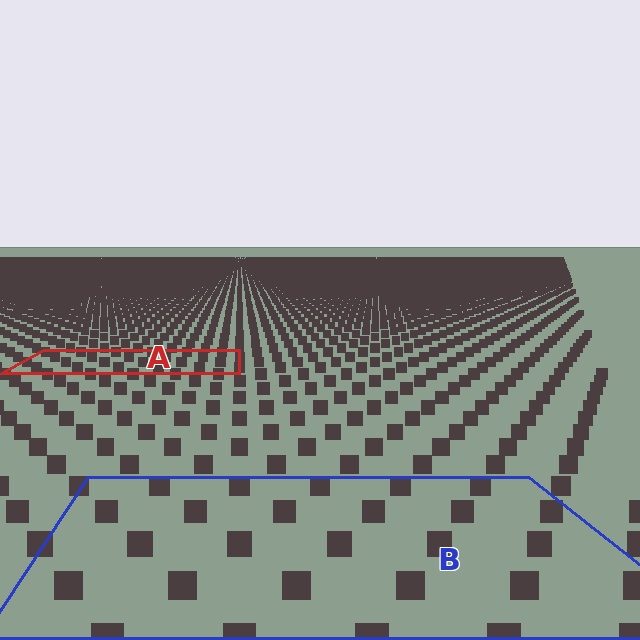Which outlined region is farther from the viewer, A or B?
Region A is farther from the viewer — the texture elements inside it appear smaller and more densely packed.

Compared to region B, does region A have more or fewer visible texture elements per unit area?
Region A has more texture elements per unit area — they are packed more densely because it is farther away.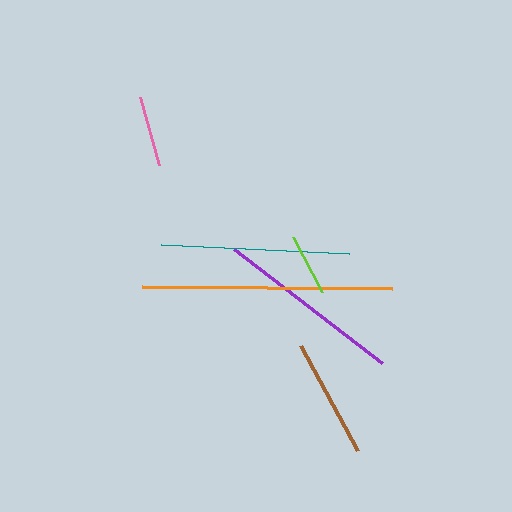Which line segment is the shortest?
The lime line is the shortest at approximately 62 pixels.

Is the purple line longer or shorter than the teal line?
The teal line is longer than the purple line.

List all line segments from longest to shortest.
From longest to shortest: orange, teal, purple, brown, pink, lime.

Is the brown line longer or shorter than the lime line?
The brown line is longer than the lime line.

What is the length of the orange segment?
The orange segment is approximately 249 pixels long.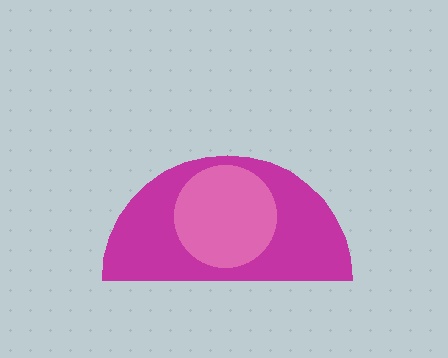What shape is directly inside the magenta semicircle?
The pink circle.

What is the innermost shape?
The pink circle.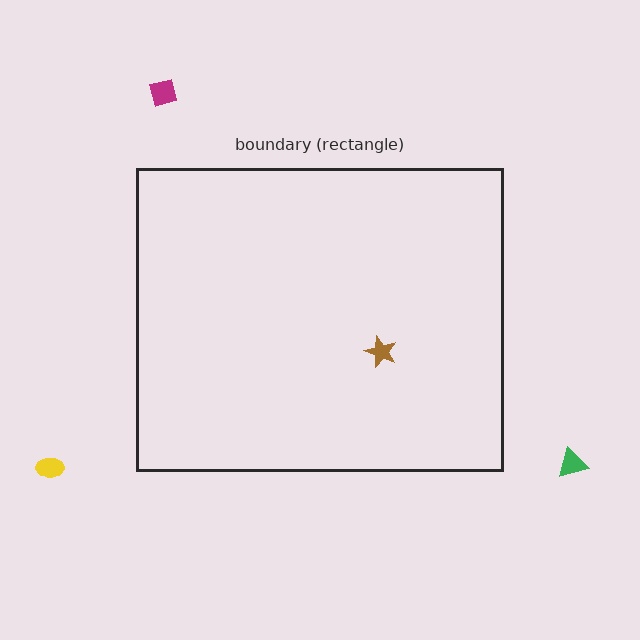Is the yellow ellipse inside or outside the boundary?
Outside.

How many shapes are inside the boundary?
1 inside, 3 outside.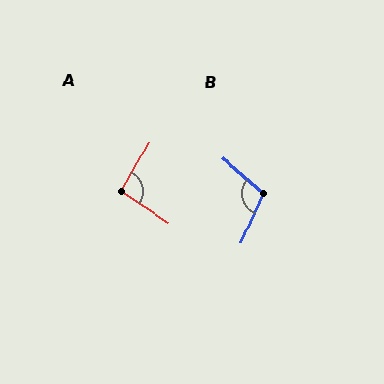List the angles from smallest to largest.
A (94°), B (107°).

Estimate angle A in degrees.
Approximately 94 degrees.